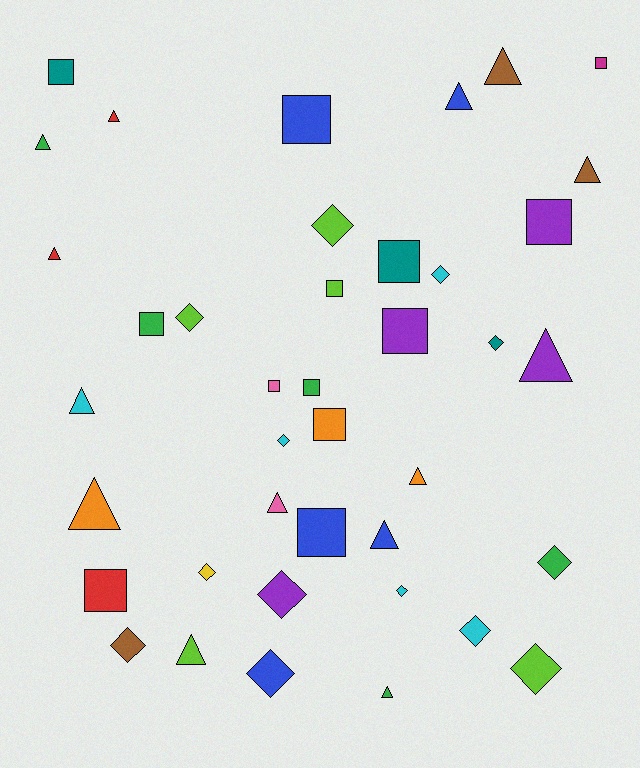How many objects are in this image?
There are 40 objects.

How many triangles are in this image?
There are 14 triangles.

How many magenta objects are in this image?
There is 1 magenta object.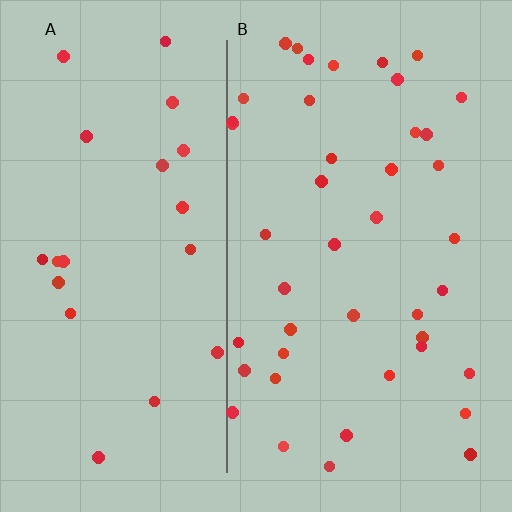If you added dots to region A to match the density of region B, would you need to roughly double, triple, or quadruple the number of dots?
Approximately double.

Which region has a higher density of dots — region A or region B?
B (the right).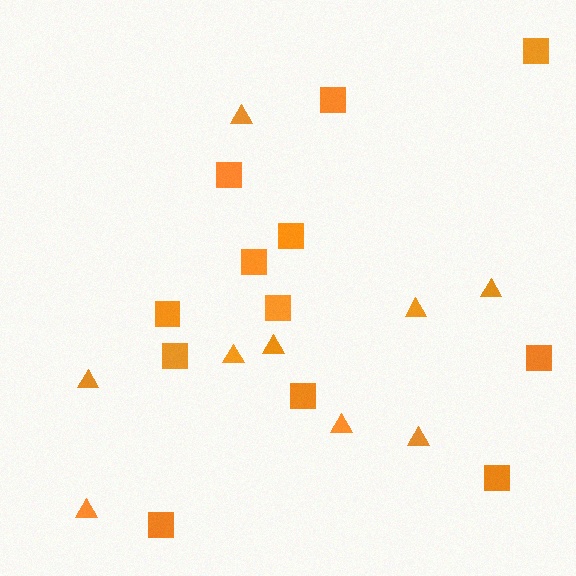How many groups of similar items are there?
There are 2 groups: one group of squares (12) and one group of triangles (9).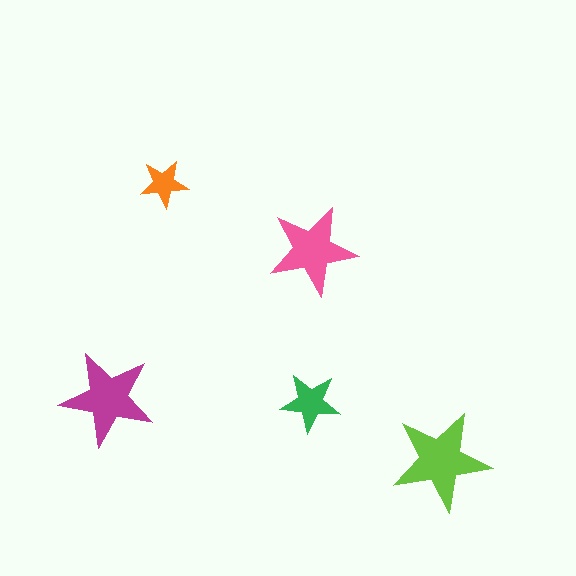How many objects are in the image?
There are 5 objects in the image.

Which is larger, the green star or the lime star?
The lime one.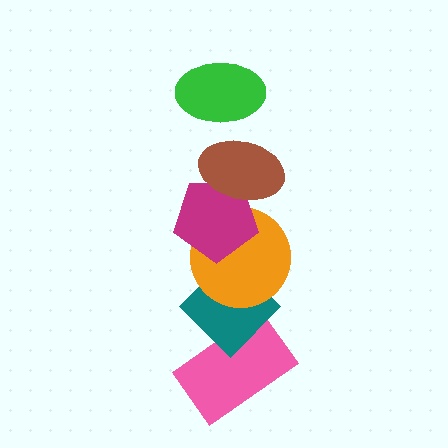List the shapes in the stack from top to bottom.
From top to bottom: the green ellipse, the brown ellipse, the magenta pentagon, the orange circle, the teal diamond, the pink rectangle.